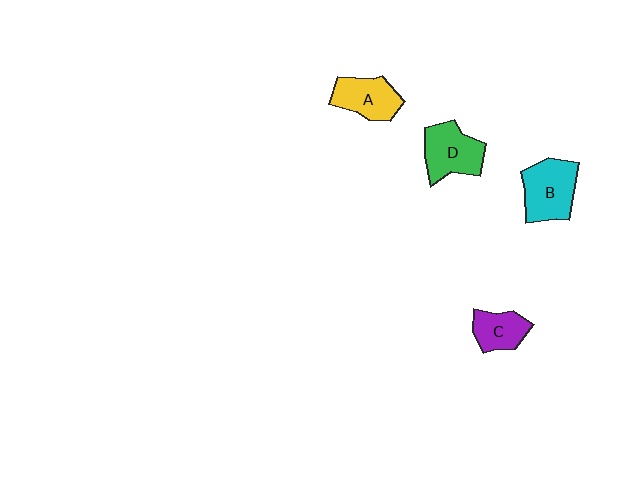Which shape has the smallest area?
Shape C (purple).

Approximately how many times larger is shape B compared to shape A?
Approximately 1.2 times.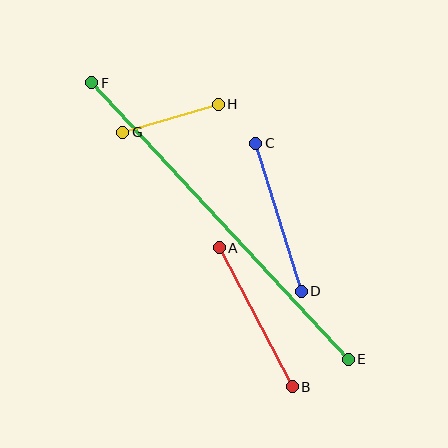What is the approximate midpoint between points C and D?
The midpoint is at approximately (278, 217) pixels.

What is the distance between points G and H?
The distance is approximately 99 pixels.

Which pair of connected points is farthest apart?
Points E and F are farthest apart.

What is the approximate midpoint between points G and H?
The midpoint is at approximately (171, 118) pixels.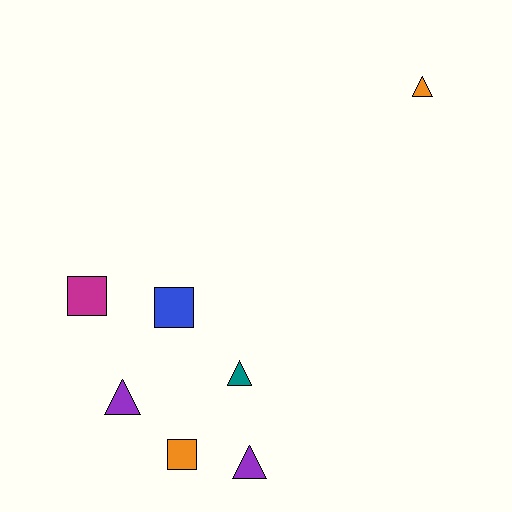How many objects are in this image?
There are 7 objects.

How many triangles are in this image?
There are 4 triangles.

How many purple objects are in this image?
There are 2 purple objects.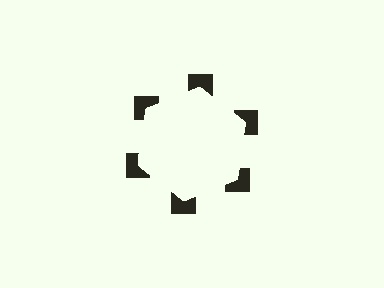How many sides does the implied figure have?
6 sides.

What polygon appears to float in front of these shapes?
An illusory hexagon — its edges are inferred from the aligned wedge cuts in the notched squares, not physically drawn.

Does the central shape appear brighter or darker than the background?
It typically appears slightly brighter than the background, even though no actual brightness change is drawn.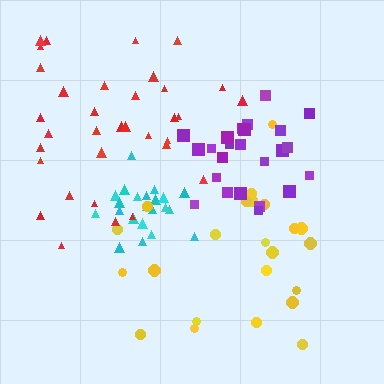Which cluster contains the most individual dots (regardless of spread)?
Red (34).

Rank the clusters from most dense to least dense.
cyan, purple, red, yellow.